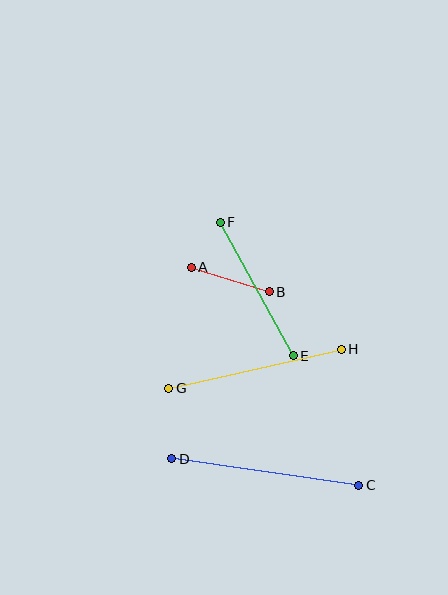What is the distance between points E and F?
The distance is approximately 152 pixels.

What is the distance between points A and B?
The distance is approximately 82 pixels.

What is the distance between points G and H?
The distance is approximately 177 pixels.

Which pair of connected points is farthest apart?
Points C and D are farthest apart.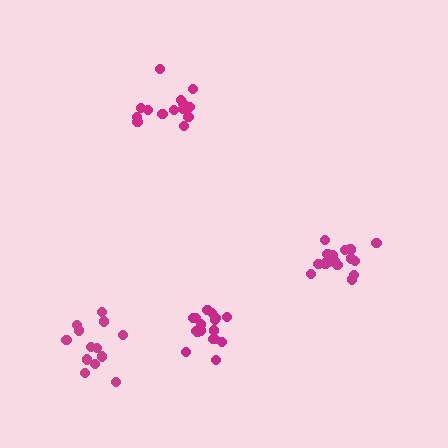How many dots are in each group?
Group 1: 16 dots, Group 2: 14 dots, Group 3: 17 dots, Group 4: 13 dots (60 total).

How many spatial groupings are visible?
There are 4 spatial groupings.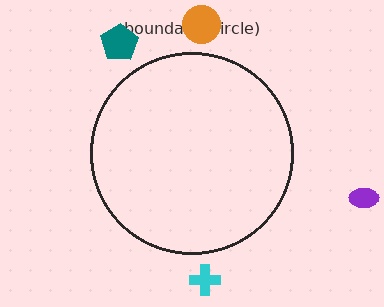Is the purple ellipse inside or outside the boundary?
Outside.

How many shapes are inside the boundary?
0 inside, 4 outside.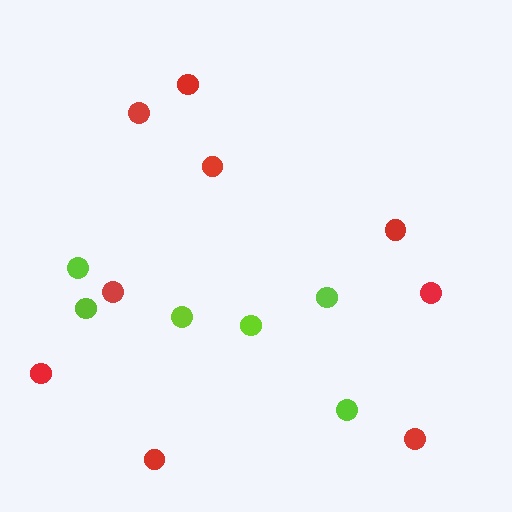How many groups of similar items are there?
There are 2 groups: one group of red circles (9) and one group of lime circles (6).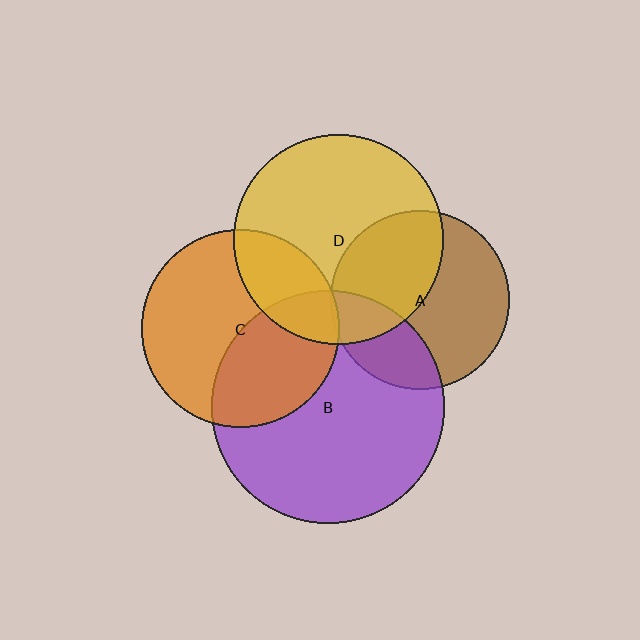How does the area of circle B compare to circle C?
Approximately 1.4 times.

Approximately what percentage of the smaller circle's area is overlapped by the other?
Approximately 25%.